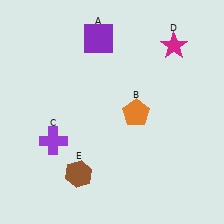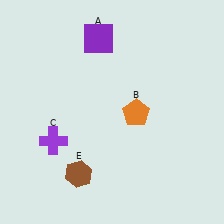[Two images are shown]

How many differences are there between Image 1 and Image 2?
There is 1 difference between the two images.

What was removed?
The magenta star (D) was removed in Image 2.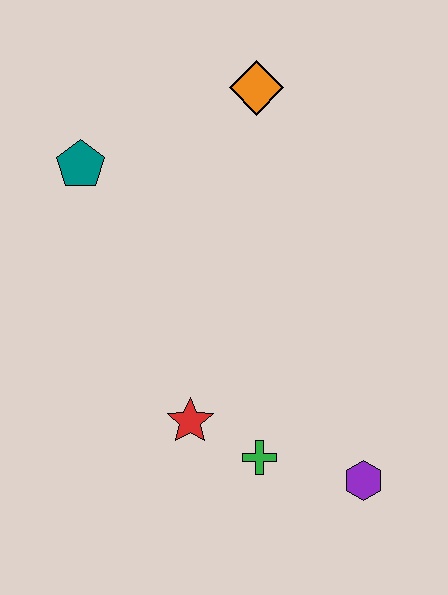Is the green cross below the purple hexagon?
No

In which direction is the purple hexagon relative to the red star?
The purple hexagon is to the right of the red star.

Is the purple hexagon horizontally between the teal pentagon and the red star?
No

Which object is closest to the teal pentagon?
The orange diamond is closest to the teal pentagon.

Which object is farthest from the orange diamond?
The purple hexagon is farthest from the orange diamond.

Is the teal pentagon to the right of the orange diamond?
No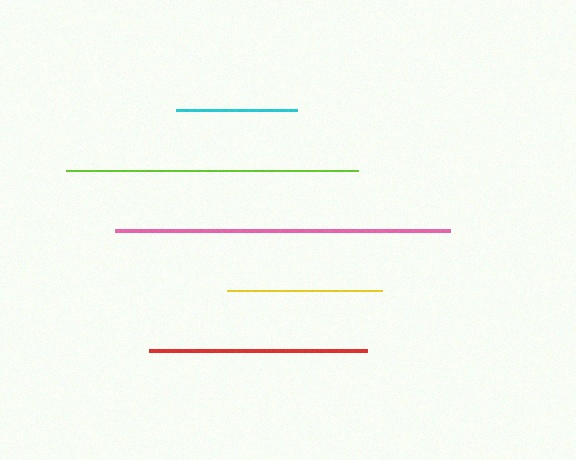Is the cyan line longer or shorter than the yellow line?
The yellow line is longer than the cyan line.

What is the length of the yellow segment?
The yellow segment is approximately 155 pixels long.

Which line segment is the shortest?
The cyan line is the shortest at approximately 121 pixels.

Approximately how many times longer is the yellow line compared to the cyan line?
The yellow line is approximately 1.3 times the length of the cyan line.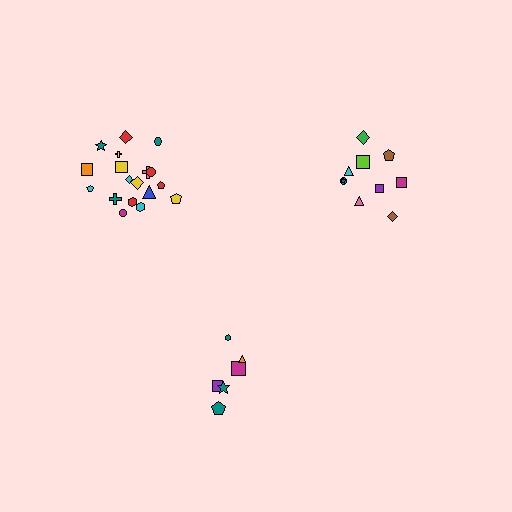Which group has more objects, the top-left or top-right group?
The top-left group.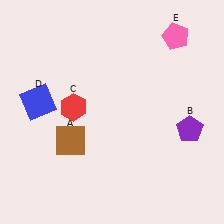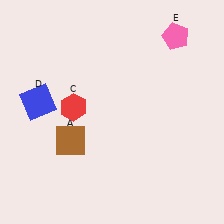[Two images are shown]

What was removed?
The purple pentagon (B) was removed in Image 2.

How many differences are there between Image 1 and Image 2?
There is 1 difference between the two images.